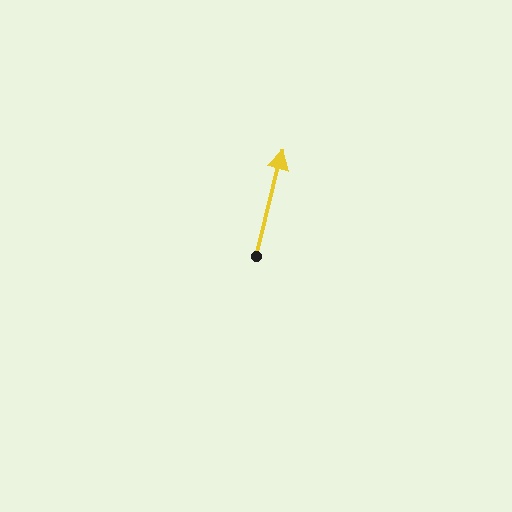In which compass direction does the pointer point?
North.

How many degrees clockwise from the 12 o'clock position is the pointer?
Approximately 14 degrees.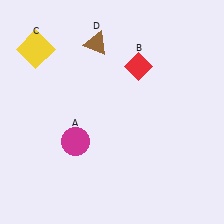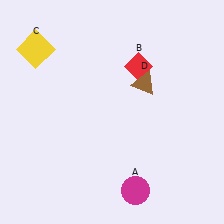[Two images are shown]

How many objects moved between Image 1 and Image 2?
2 objects moved between the two images.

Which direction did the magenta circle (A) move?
The magenta circle (A) moved right.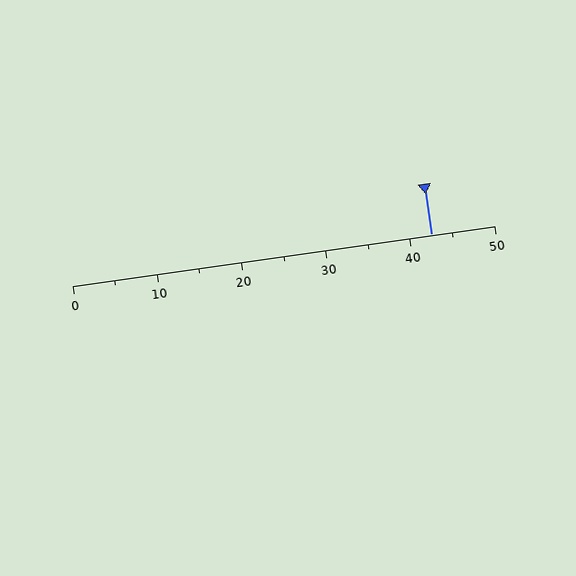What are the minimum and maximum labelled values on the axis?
The axis runs from 0 to 50.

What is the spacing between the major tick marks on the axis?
The major ticks are spaced 10 apart.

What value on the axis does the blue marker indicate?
The marker indicates approximately 42.5.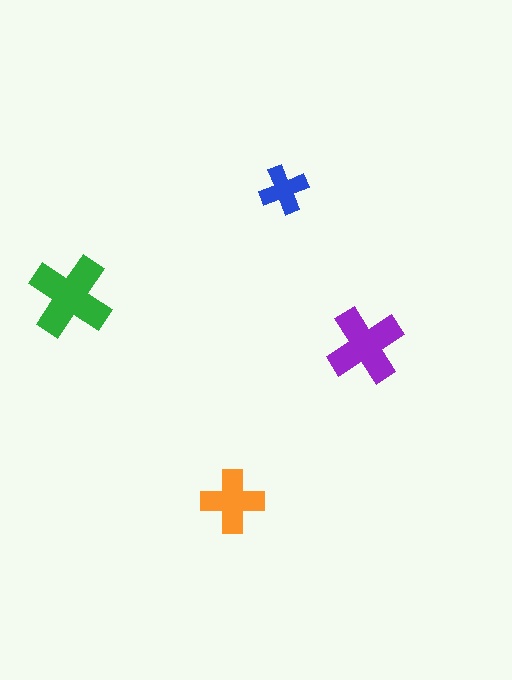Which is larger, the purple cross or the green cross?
The green one.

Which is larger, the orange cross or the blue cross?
The orange one.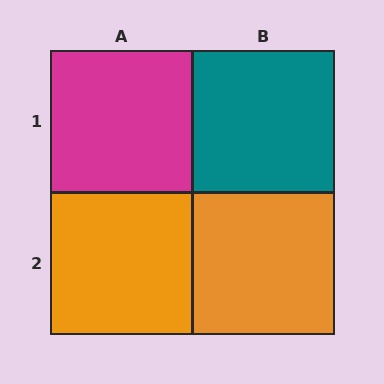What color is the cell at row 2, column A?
Orange.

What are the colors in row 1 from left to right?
Magenta, teal.